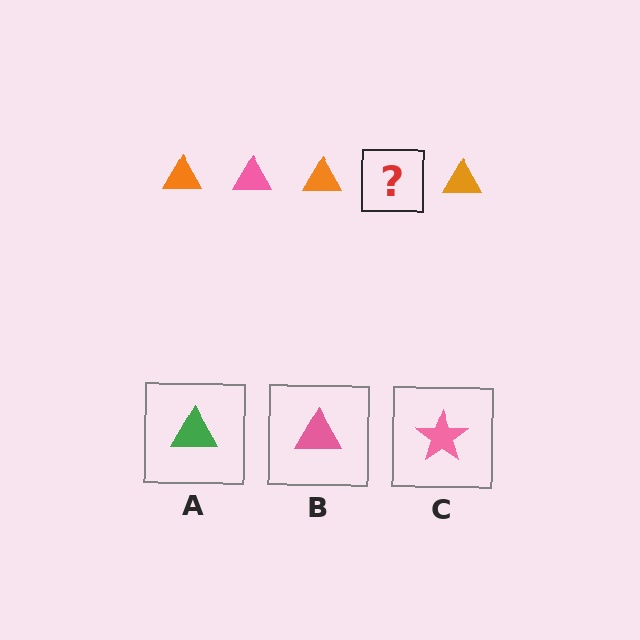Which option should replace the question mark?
Option B.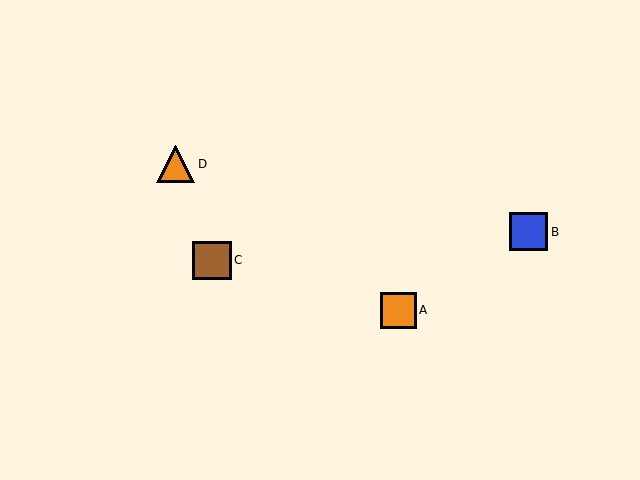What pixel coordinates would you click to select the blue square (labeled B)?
Click at (528, 232) to select the blue square B.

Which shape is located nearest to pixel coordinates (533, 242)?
The blue square (labeled B) at (528, 232) is nearest to that location.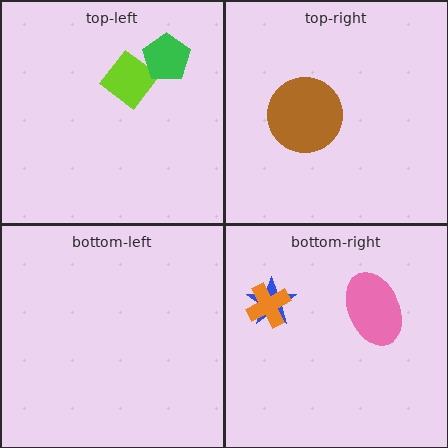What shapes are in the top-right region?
The brown circle.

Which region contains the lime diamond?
The top-left region.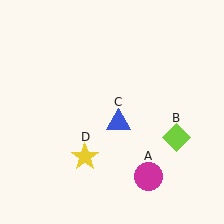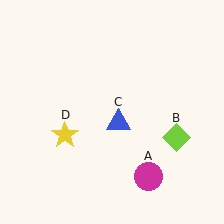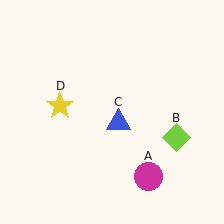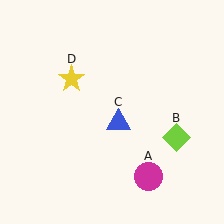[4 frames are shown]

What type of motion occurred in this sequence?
The yellow star (object D) rotated clockwise around the center of the scene.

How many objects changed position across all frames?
1 object changed position: yellow star (object D).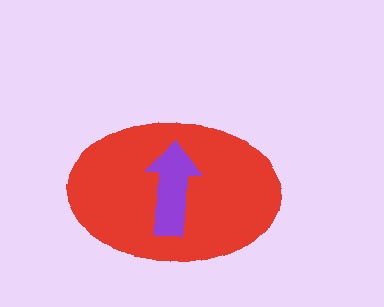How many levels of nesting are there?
2.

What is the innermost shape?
The purple arrow.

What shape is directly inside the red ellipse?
The purple arrow.